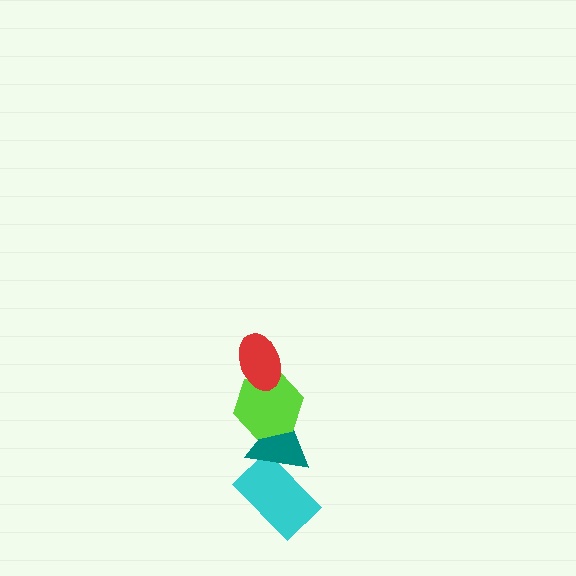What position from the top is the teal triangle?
The teal triangle is 3rd from the top.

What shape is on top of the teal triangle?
The lime hexagon is on top of the teal triangle.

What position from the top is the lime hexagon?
The lime hexagon is 2nd from the top.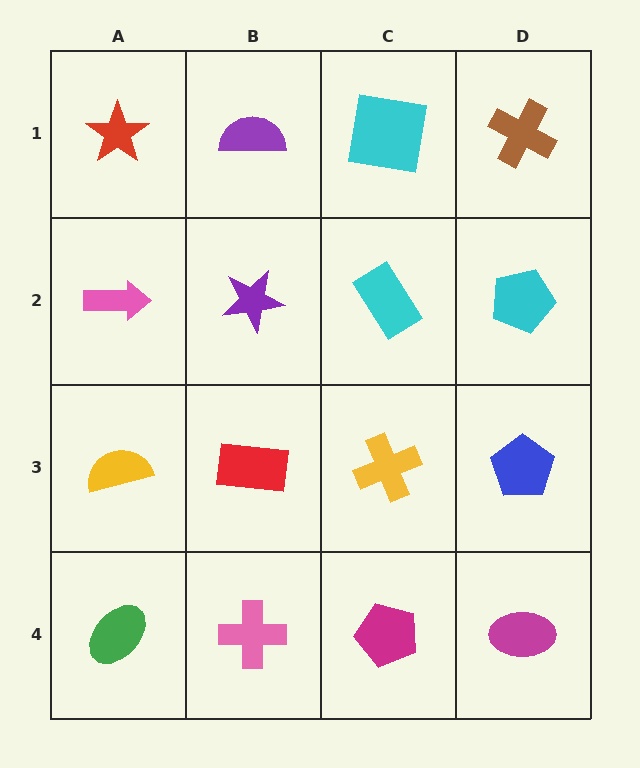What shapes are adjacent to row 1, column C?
A cyan rectangle (row 2, column C), a purple semicircle (row 1, column B), a brown cross (row 1, column D).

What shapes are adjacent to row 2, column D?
A brown cross (row 1, column D), a blue pentagon (row 3, column D), a cyan rectangle (row 2, column C).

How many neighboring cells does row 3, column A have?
3.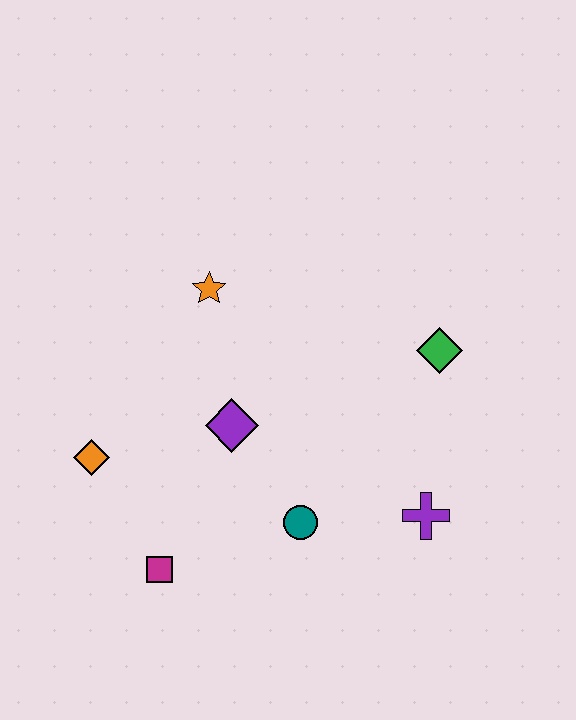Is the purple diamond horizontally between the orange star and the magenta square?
No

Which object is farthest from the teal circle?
The orange star is farthest from the teal circle.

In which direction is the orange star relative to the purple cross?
The orange star is above the purple cross.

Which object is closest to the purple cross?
The teal circle is closest to the purple cross.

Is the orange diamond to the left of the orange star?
Yes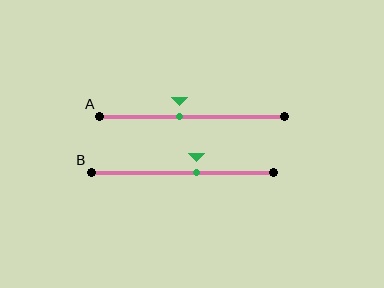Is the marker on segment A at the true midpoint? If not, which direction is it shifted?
No, the marker on segment A is shifted to the left by about 7% of the segment length.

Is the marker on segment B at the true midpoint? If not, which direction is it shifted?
No, the marker on segment B is shifted to the right by about 8% of the segment length.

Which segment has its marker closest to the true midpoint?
Segment A has its marker closest to the true midpoint.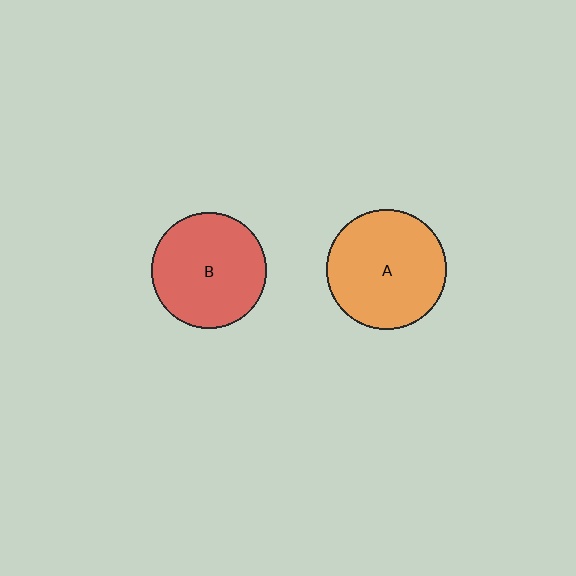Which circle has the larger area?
Circle A (orange).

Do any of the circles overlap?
No, none of the circles overlap.